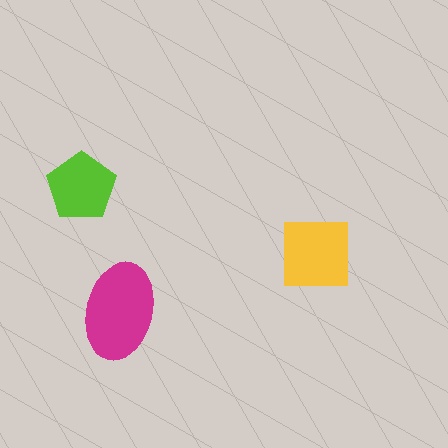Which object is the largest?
The magenta ellipse.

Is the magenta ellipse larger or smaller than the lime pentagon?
Larger.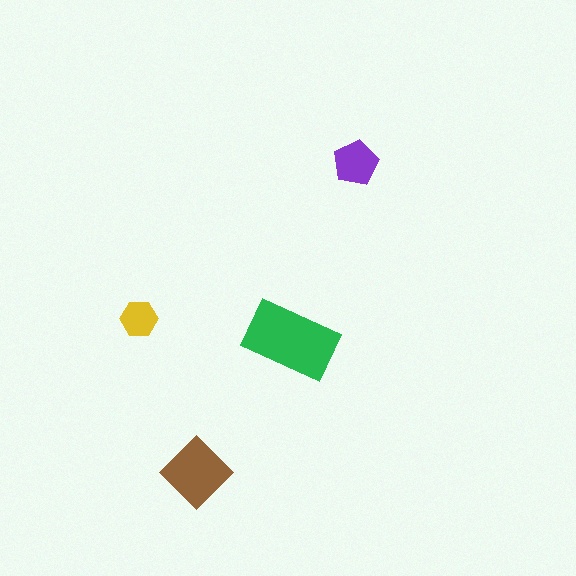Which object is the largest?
The green rectangle.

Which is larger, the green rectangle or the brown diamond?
The green rectangle.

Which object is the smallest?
The yellow hexagon.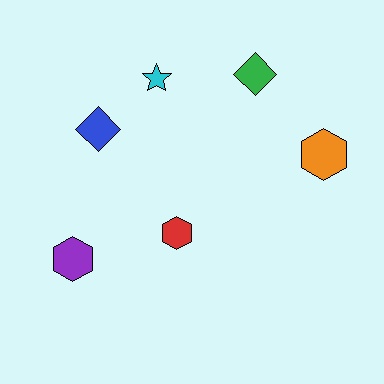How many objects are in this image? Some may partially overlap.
There are 6 objects.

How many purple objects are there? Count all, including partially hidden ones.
There is 1 purple object.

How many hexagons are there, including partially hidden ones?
There are 3 hexagons.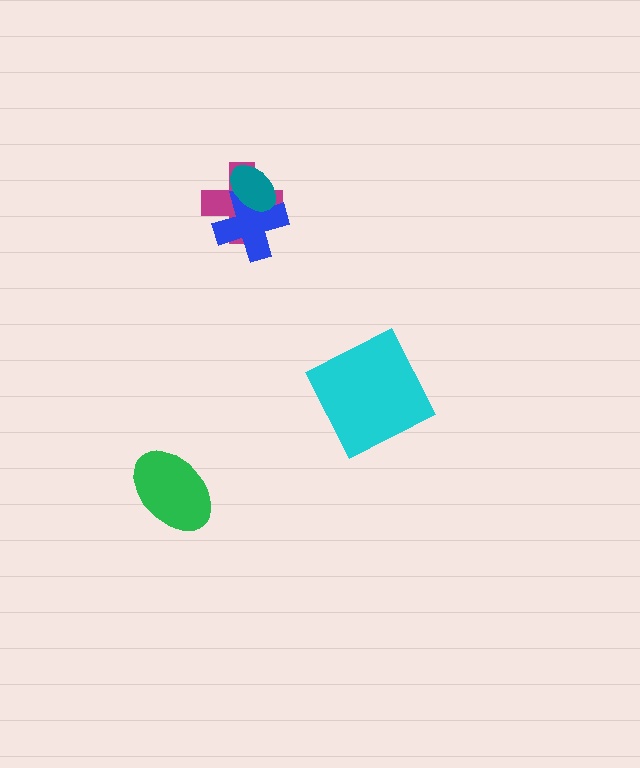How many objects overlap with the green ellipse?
0 objects overlap with the green ellipse.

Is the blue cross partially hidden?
Yes, it is partially covered by another shape.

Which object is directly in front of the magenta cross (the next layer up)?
The blue cross is directly in front of the magenta cross.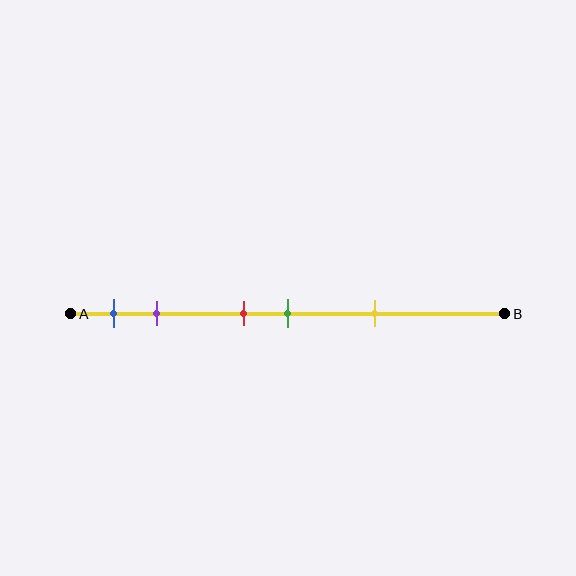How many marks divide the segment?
There are 5 marks dividing the segment.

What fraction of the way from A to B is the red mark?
The red mark is approximately 40% (0.4) of the way from A to B.